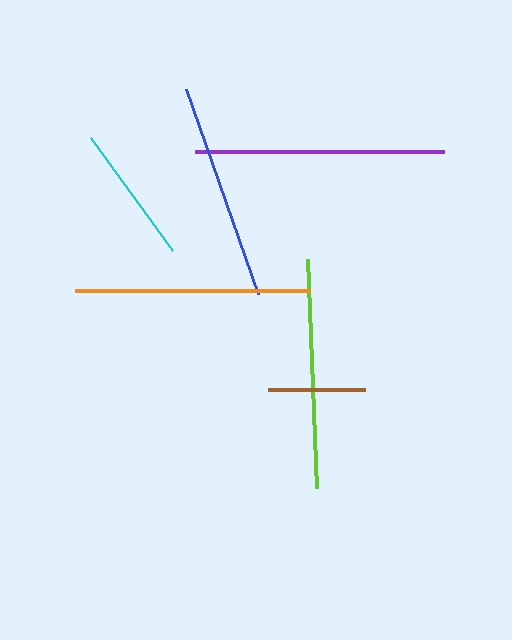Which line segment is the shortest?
The brown line is the shortest at approximately 97 pixels.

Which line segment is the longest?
The purple line is the longest at approximately 249 pixels.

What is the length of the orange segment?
The orange segment is approximately 235 pixels long.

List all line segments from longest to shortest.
From longest to shortest: purple, orange, lime, blue, cyan, brown.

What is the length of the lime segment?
The lime segment is approximately 229 pixels long.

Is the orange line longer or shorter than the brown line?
The orange line is longer than the brown line.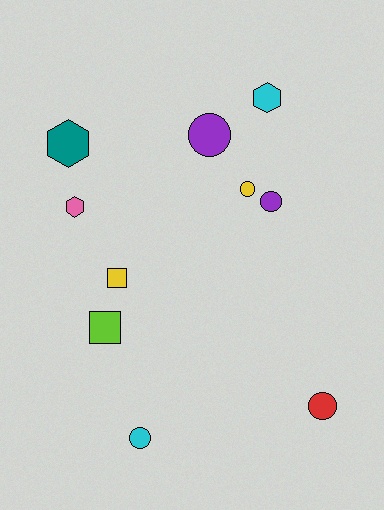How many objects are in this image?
There are 10 objects.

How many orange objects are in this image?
There are no orange objects.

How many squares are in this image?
There are 2 squares.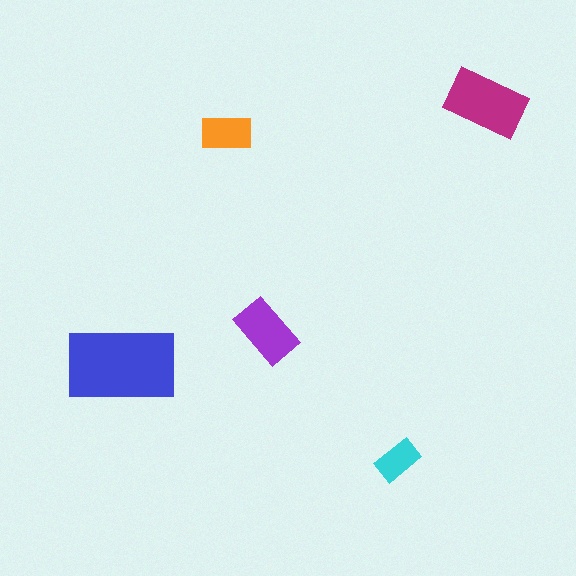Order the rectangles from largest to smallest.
the blue one, the magenta one, the purple one, the orange one, the cyan one.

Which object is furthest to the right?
The magenta rectangle is rightmost.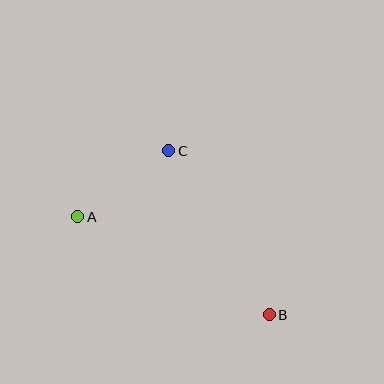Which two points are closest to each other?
Points A and C are closest to each other.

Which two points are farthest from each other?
Points A and B are farthest from each other.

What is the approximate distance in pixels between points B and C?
The distance between B and C is approximately 192 pixels.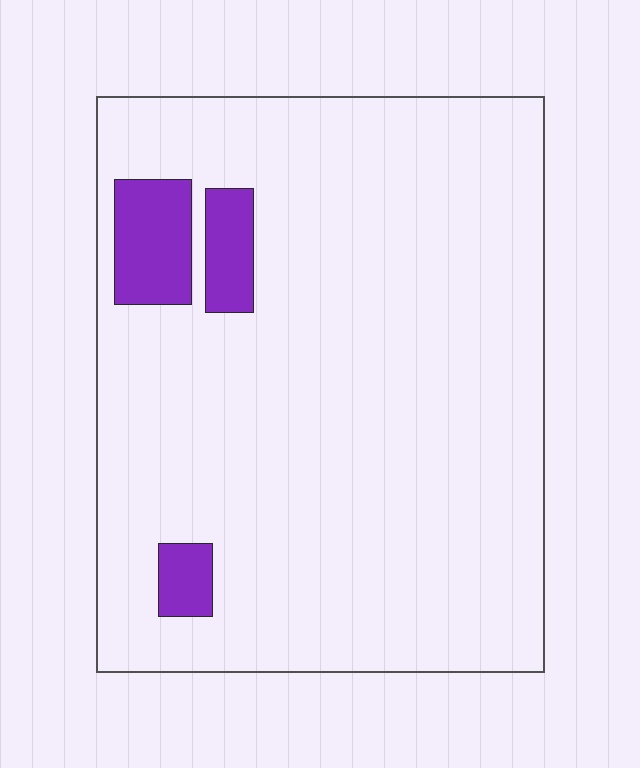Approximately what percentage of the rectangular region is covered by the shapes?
Approximately 10%.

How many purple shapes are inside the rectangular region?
3.